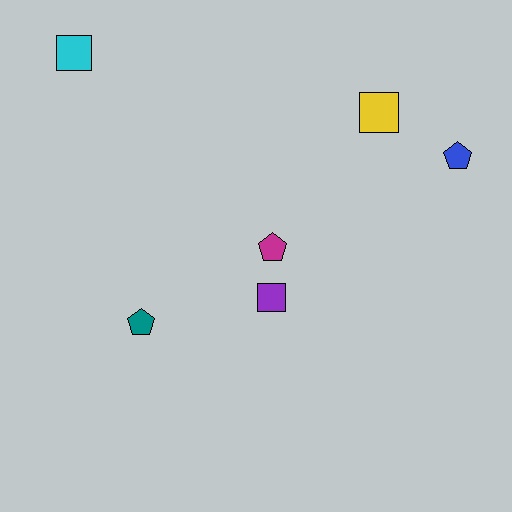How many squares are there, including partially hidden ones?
There are 3 squares.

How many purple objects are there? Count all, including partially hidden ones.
There is 1 purple object.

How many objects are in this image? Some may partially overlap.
There are 6 objects.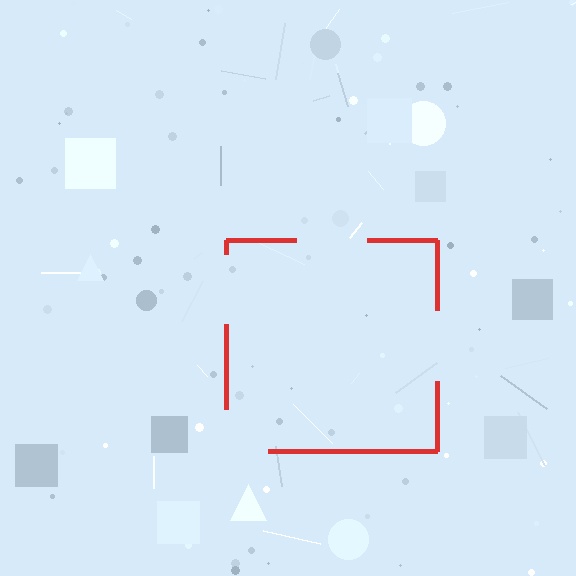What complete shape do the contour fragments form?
The contour fragments form a square.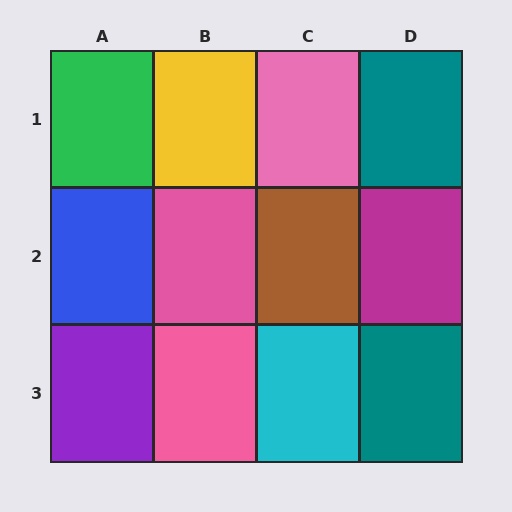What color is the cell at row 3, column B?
Pink.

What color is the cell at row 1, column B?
Yellow.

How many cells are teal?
2 cells are teal.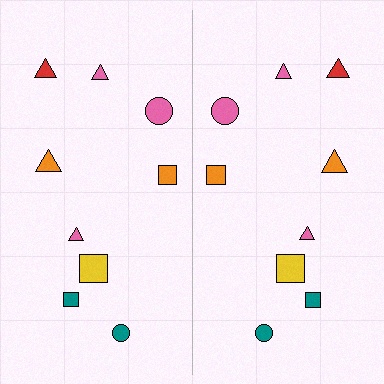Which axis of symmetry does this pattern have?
The pattern has a vertical axis of symmetry running through the center of the image.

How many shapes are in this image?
There are 18 shapes in this image.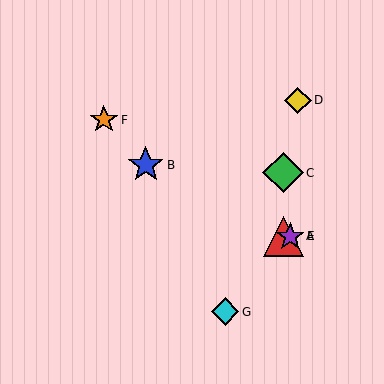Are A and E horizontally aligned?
Yes, both are at y≈237.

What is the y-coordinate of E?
Object E is at y≈237.